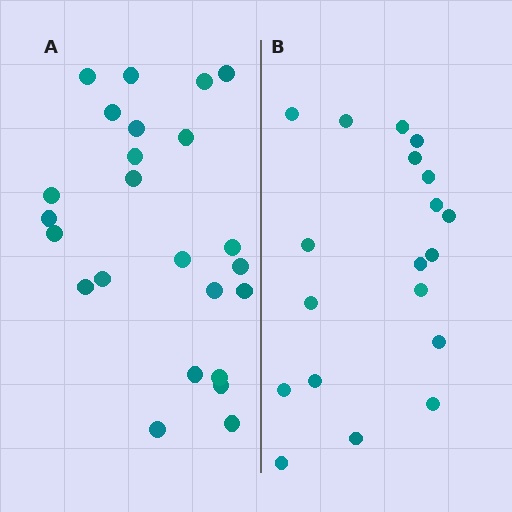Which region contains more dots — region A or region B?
Region A (the left region) has more dots.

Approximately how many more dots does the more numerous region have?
Region A has about 5 more dots than region B.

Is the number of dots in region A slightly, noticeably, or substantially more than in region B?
Region A has noticeably more, but not dramatically so. The ratio is roughly 1.3 to 1.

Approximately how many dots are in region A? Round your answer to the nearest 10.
About 20 dots. (The exact count is 24, which rounds to 20.)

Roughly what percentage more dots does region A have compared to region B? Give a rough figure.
About 25% more.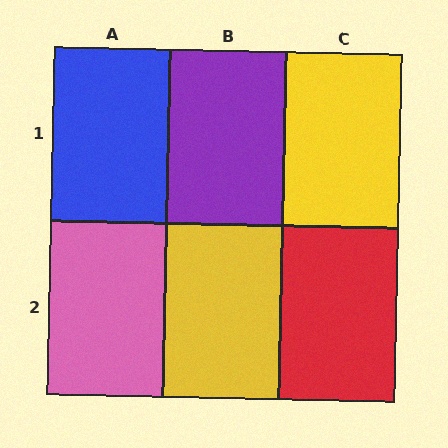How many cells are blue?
1 cell is blue.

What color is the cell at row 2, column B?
Yellow.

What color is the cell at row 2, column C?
Red.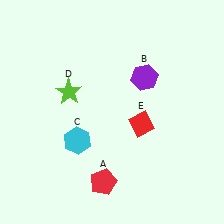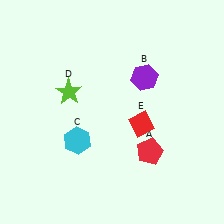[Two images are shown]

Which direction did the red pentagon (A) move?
The red pentagon (A) moved right.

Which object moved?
The red pentagon (A) moved right.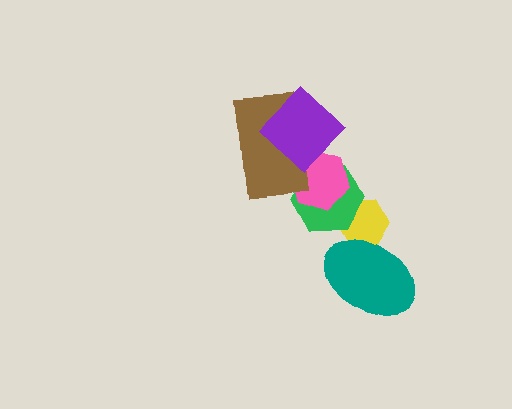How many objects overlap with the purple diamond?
2 objects overlap with the purple diamond.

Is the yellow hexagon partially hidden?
Yes, it is partially covered by another shape.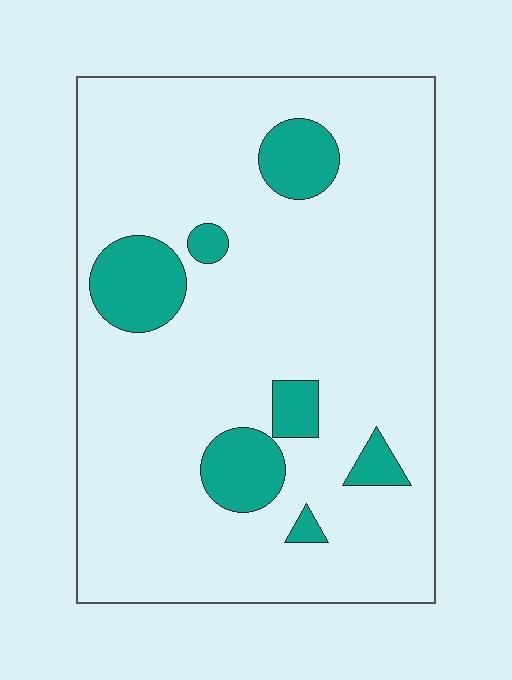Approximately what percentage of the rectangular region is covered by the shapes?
Approximately 15%.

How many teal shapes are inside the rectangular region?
7.